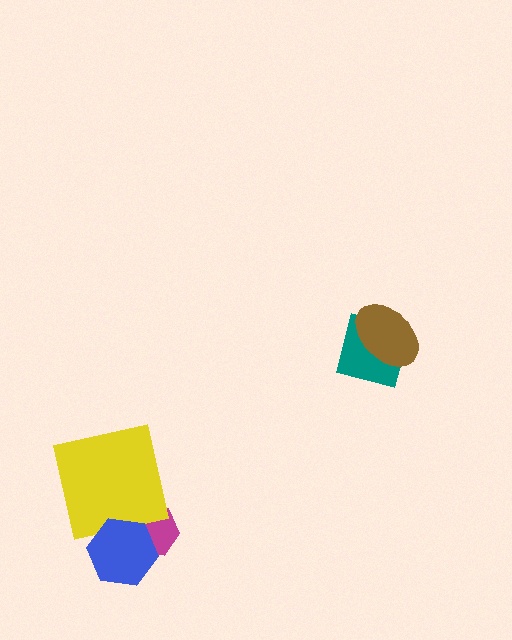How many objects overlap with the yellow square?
2 objects overlap with the yellow square.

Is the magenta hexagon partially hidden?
Yes, it is partially covered by another shape.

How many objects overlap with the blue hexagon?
2 objects overlap with the blue hexagon.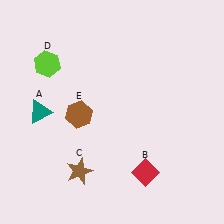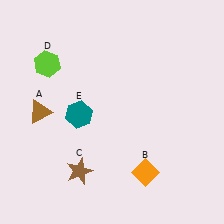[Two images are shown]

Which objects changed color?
A changed from teal to brown. B changed from red to orange. E changed from brown to teal.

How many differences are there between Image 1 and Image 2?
There are 3 differences between the two images.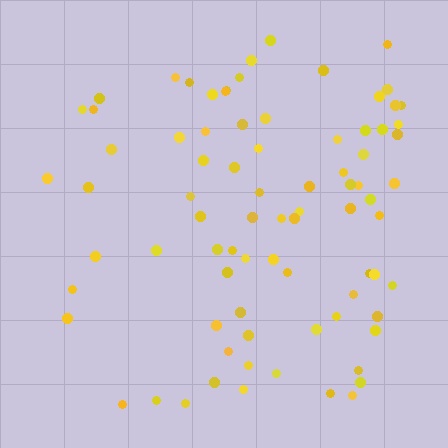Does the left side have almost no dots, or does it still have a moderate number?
Still a moderate number, just noticeably fewer than the right.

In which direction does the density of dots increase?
From left to right, with the right side densest.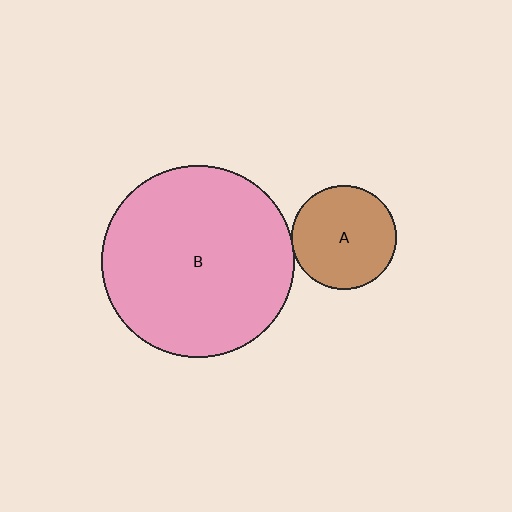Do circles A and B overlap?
Yes.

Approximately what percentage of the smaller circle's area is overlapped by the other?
Approximately 5%.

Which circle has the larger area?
Circle B (pink).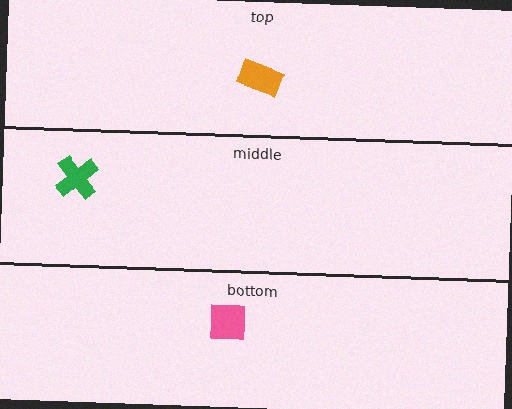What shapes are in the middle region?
The green cross.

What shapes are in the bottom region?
The pink square.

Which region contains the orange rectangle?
The top region.